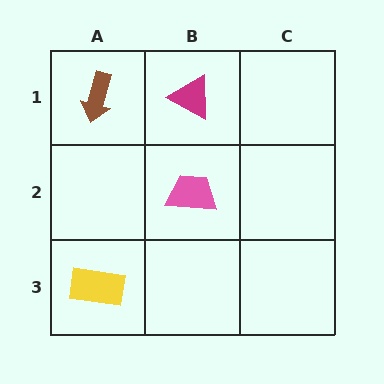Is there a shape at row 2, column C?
No, that cell is empty.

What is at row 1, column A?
A brown arrow.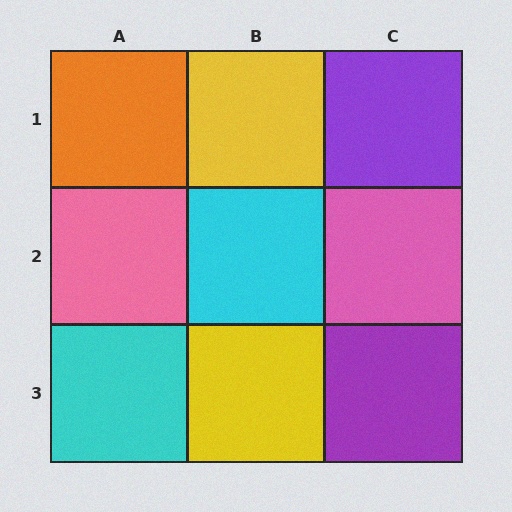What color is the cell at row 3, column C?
Purple.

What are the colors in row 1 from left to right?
Orange, yellow, purple.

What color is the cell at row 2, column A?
Pink.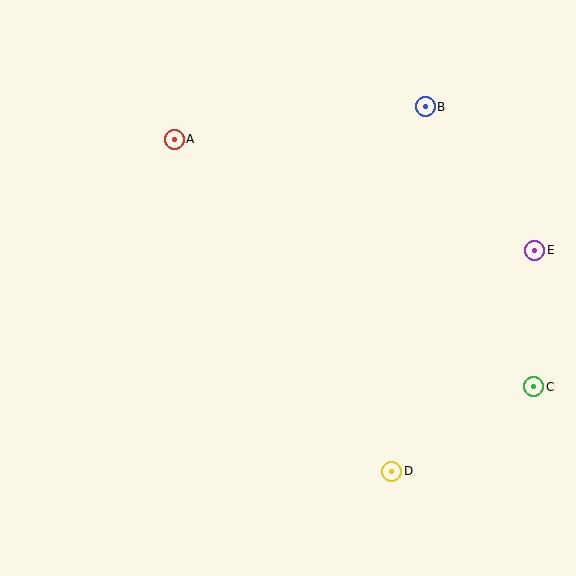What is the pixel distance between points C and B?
The distance between C and B is 300 pixels.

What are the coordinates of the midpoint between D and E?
The midpoint between D and E is at (463, 361).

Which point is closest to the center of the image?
Point A at (174, 139) is closest to the center.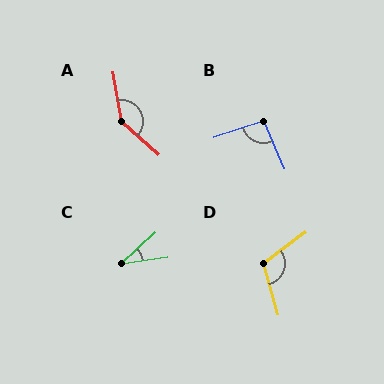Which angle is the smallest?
C, at approximately 34 degrees.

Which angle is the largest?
A, at approximately 142 degrees.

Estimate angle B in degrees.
Approximately 95 degrees.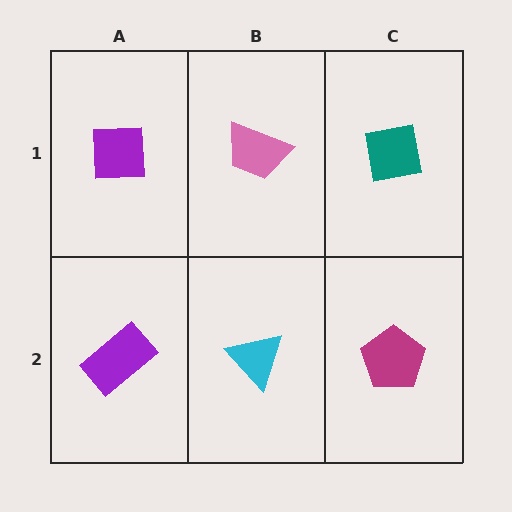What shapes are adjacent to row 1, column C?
A magenta pentagon (row 2, column C), a pink trapezoid (row 1, column B).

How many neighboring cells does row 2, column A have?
2.